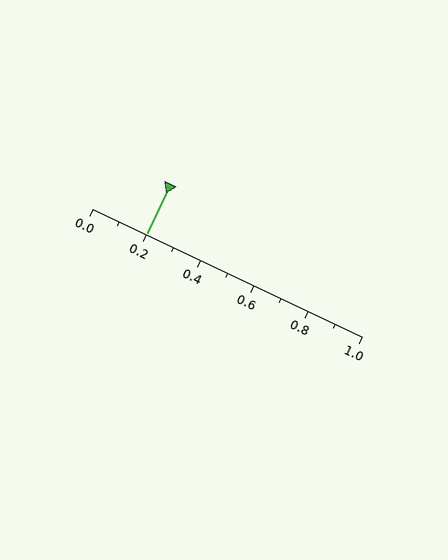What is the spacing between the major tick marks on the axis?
The major ticks are spaced 0.2 apart.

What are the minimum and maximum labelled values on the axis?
The axis runs from 0.0 to 1.0.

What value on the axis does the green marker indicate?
The marker indicates approximately 0.2.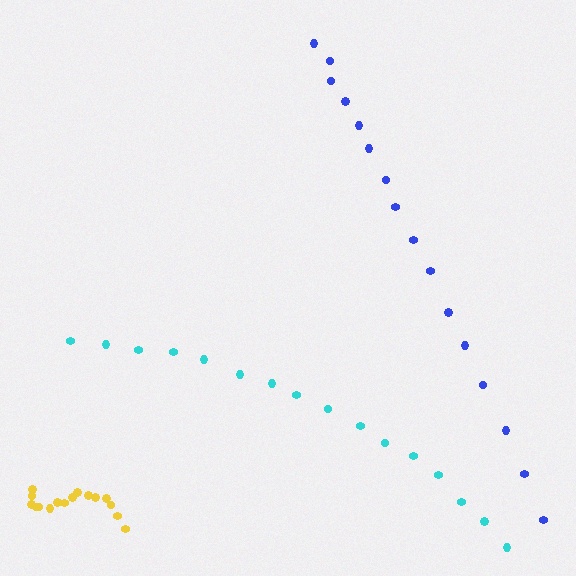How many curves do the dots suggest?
There are 3 distinct paths.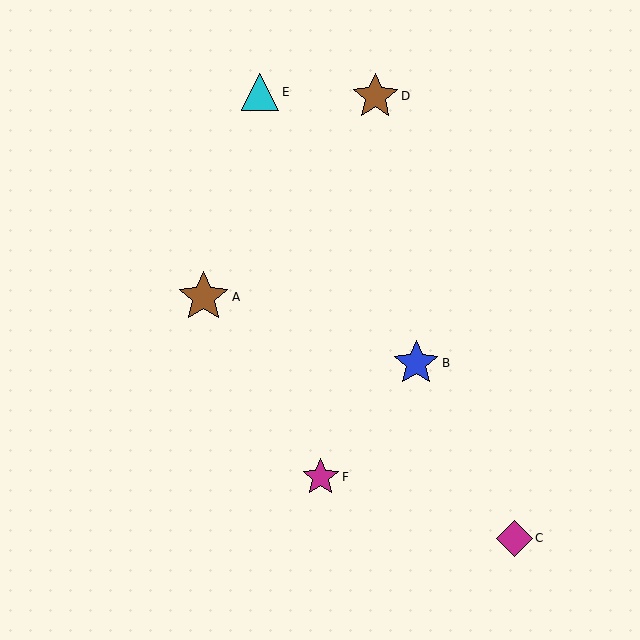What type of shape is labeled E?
Shape E is a cyan triangle.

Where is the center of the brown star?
The center of the brown star is at (204, 297).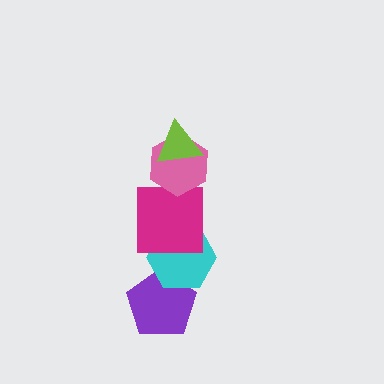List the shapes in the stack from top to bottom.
From top to bottom: the lime triangle, the pink hexagon, the magenta square, the cyan hexagon, the purple pentagon.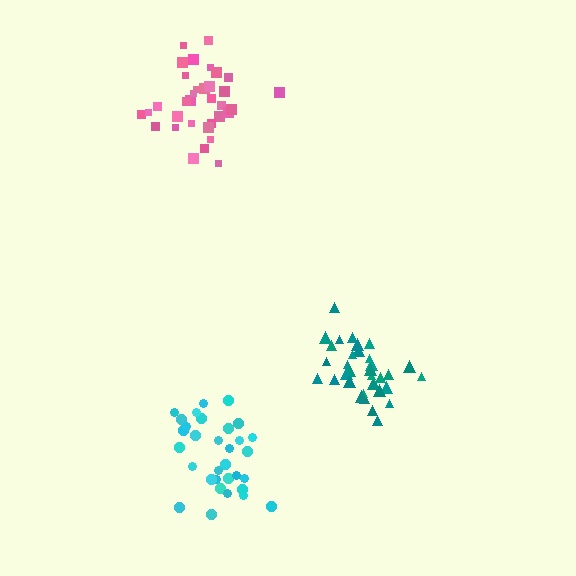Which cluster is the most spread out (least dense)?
Pink.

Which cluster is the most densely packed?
Teal.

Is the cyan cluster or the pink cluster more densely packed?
Cyan.